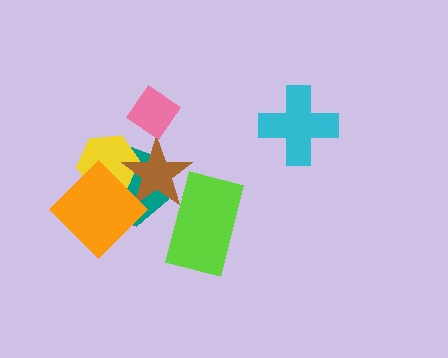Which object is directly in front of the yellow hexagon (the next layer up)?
The brown star is directly in front of the yellow hexagon.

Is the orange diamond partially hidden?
No, no other shape covers it.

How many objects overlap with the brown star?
4 objects overlap with the brown star.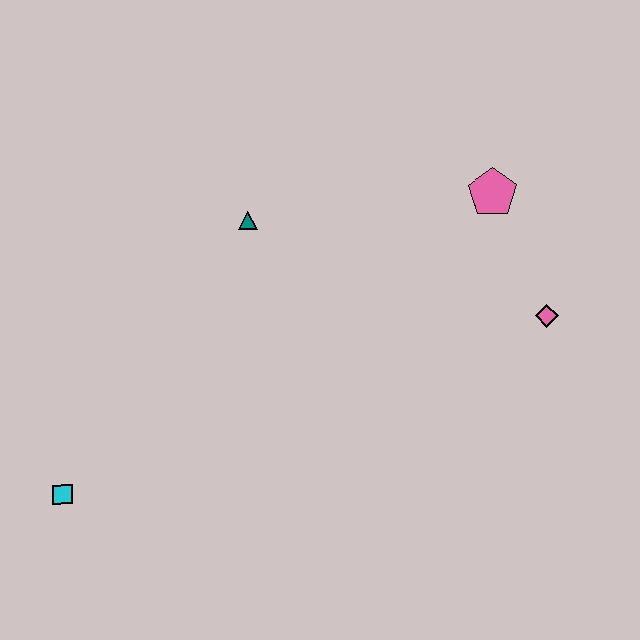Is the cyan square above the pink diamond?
No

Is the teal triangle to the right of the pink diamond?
No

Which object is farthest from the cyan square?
The pink pentagon is farthest from the cyan square.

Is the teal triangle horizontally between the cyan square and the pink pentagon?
Yes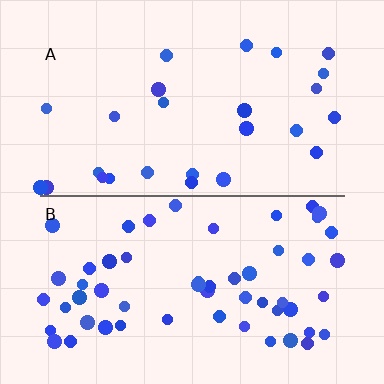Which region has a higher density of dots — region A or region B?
B (the bottom).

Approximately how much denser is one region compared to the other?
Approximately 2.1× — region B over region A.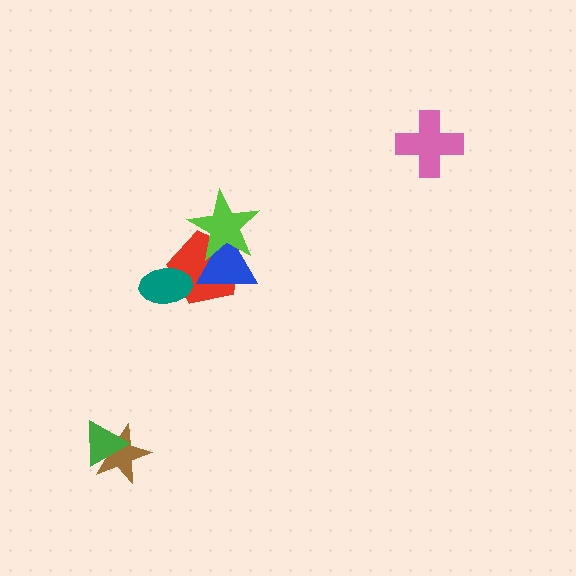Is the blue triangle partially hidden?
Yes, it is partially covered by another shape.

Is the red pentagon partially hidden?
Yes, it is partially covered by another shape.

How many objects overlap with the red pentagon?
3 objects overlap with the red pentagon.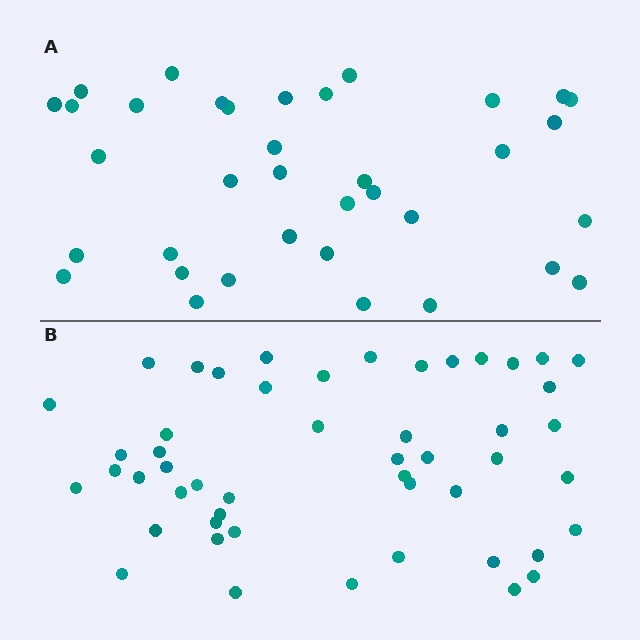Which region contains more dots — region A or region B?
Region B (the bottom region) has more dots.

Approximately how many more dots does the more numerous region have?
Region B has approximately 15 more dots than region A.